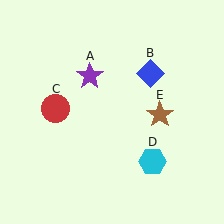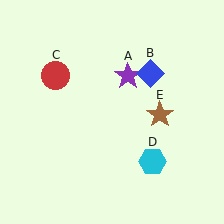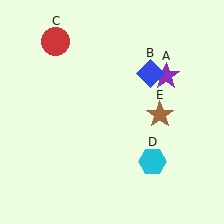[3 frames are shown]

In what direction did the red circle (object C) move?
The red circle (object C) moved up.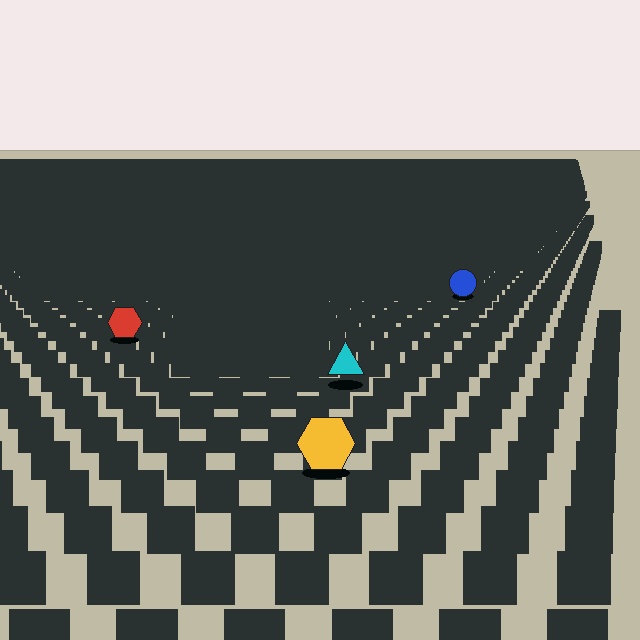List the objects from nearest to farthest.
From nearest to farthest: the yellow hexagon, the cyan triangle, the red hexagon, the blue circle.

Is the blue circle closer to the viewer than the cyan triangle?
No. The cyan triangle is closer — you can tell from the texture gradient: the ground texture is coarser near it.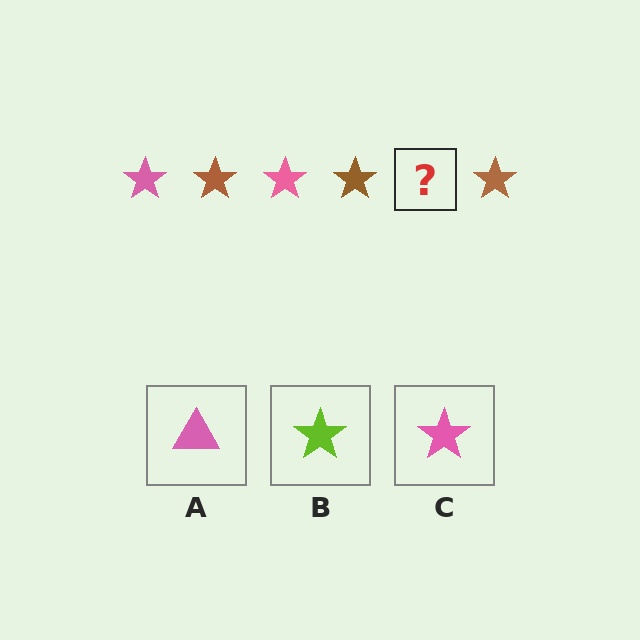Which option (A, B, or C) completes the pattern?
C.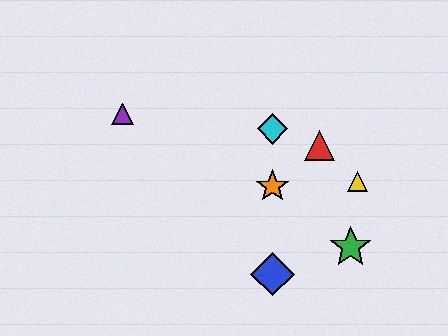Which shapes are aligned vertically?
The blue diamond, the orange star, the cyan diamond are aligned vertically.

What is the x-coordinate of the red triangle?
The red triangle is at x≈320.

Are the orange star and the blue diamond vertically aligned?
Yes, both are at x≈273.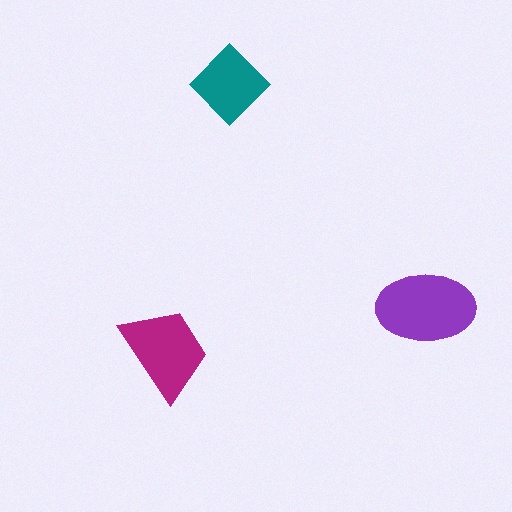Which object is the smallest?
The teal diamond.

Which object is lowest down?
The magenta trapezoid is bottommost.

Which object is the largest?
The purple ellipse.